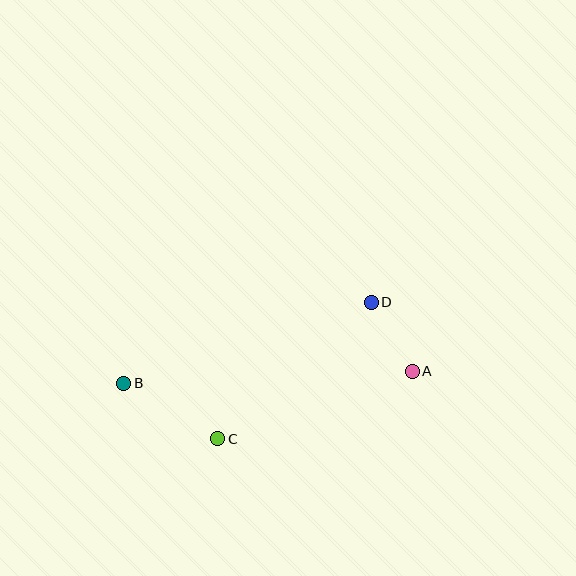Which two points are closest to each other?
Points A and D are closest to each other.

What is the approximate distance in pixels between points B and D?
The distance between B and D is approximately 261 pixels.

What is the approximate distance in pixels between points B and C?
The distance between B and C is approximately 109 pixels.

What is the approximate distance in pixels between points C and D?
The distance between C and D is approximately 206 pixels.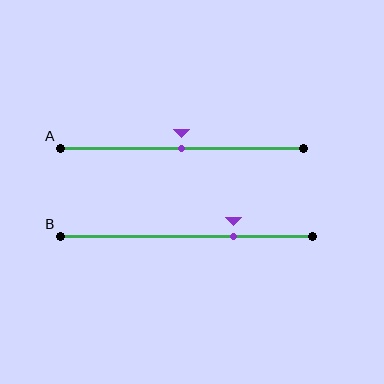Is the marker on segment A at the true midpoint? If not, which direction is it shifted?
Yes, the marker on segment A is at the true midpoint.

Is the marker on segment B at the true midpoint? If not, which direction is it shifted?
No, the marker on segment B is shifted to the right by about 19% of the segment length.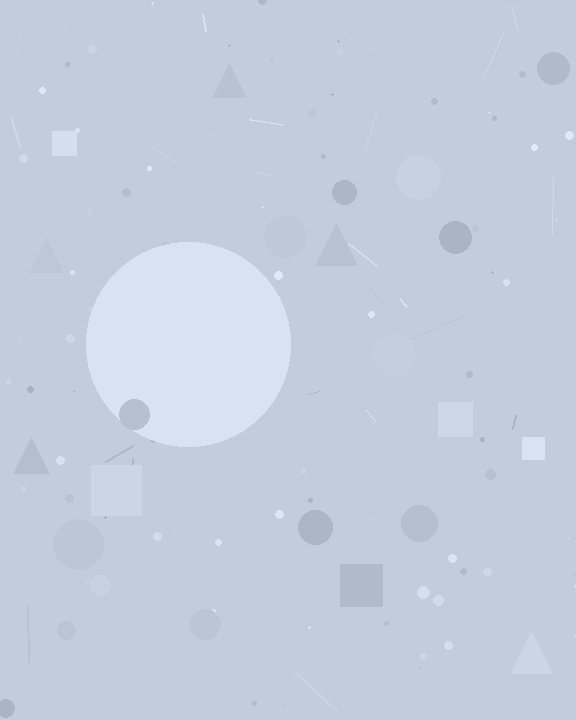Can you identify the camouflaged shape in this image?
The camouflaged shape is a circle.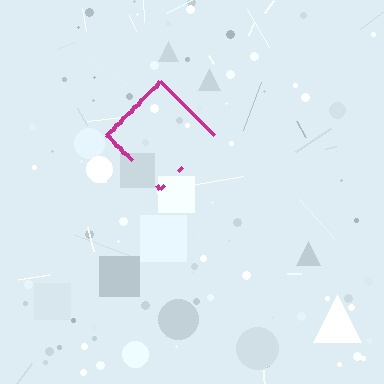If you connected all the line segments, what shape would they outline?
They would outline a diamond.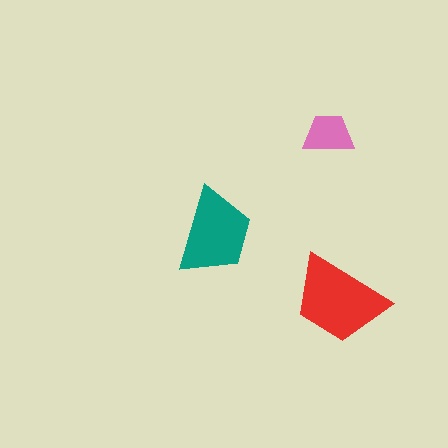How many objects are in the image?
There are 3 objects in the image.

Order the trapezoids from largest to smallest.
the red one, the teal one, the pink one.